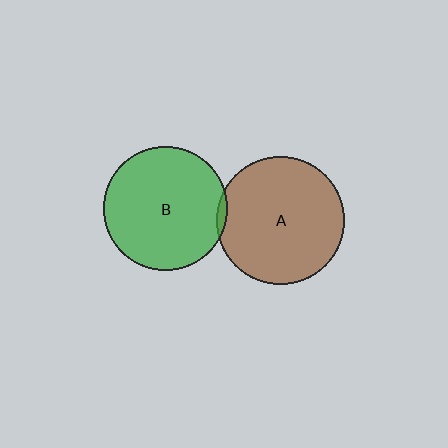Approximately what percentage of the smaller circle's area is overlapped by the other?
Approximately 5%.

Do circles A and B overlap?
Yes.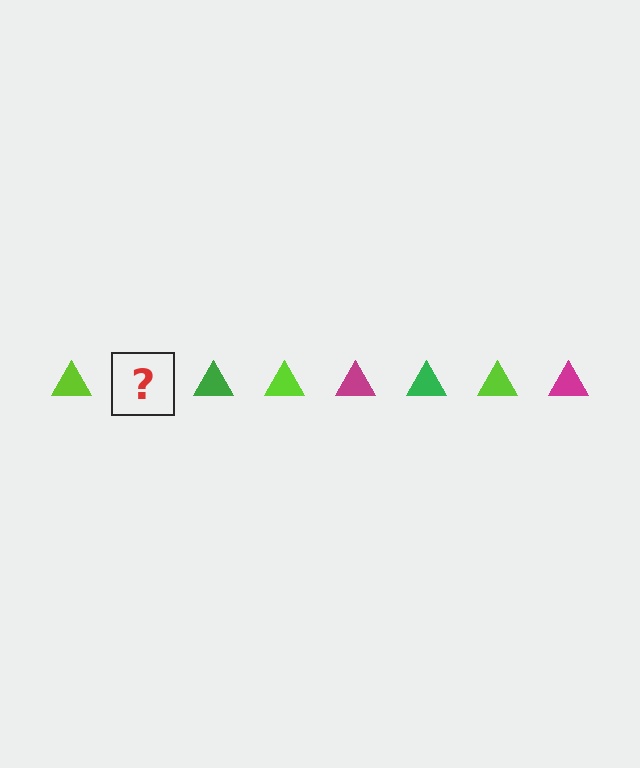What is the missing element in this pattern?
The missing element is a magenta triangle.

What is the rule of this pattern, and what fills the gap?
The rule is that the pattern cycles through lime, magenta, green triangles. The gap should be filled with a magenta triangle.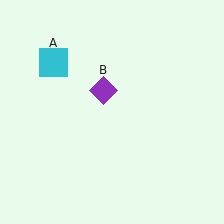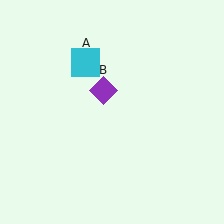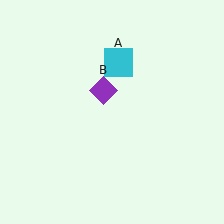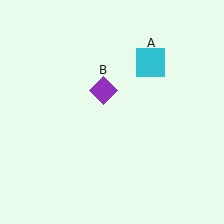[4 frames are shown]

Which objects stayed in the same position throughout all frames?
Purple diamond (object B) remained stationary.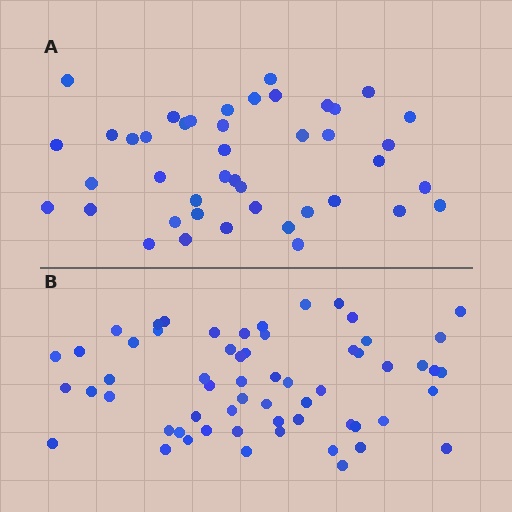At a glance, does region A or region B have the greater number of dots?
Region B (the bottom region) has more dots.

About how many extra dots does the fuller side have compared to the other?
Region B has approximately 15 more dots than region A.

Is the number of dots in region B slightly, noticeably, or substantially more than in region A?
Region B has noticeably more, but not dramatically so. The ratio is roughly 1.4 to 1.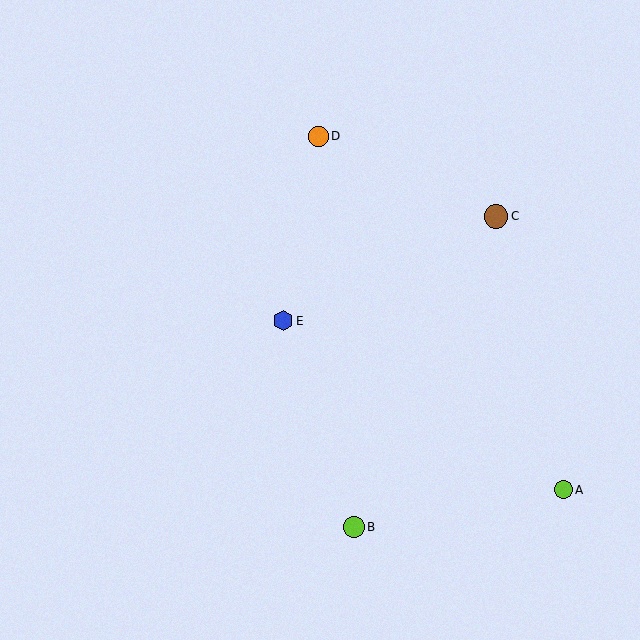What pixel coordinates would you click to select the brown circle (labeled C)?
Click at (496, 216) to select the brown circle C.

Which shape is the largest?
The brown circle (labeled C) is the largest.